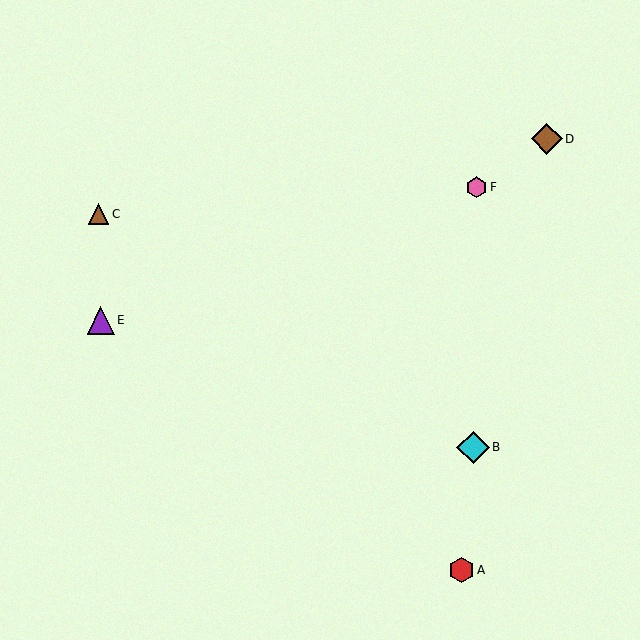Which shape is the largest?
The cyan diamond (labeled B) is the largest.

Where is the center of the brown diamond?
The center of the brown diamond is at (547, 139).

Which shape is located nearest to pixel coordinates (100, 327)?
The purple triangle (labeled E) at (101, 320) is nearest to that location.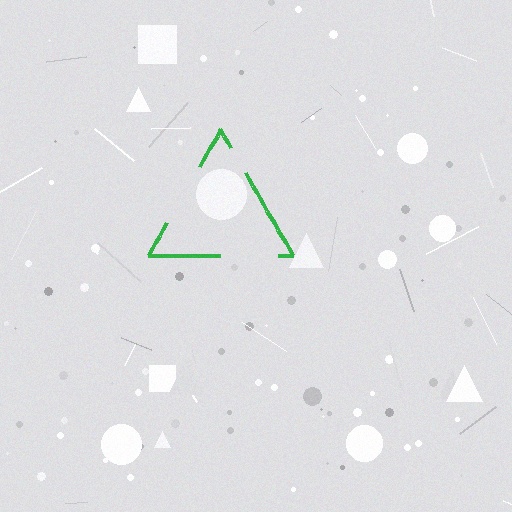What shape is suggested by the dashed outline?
The dashed outline suggests a triangle.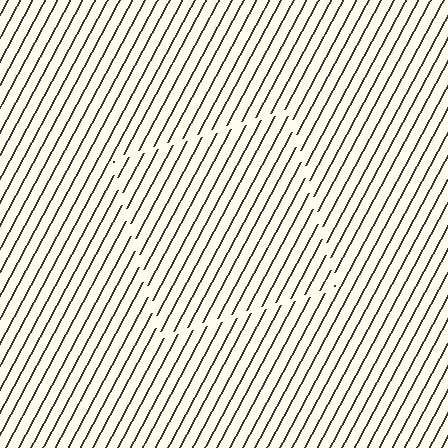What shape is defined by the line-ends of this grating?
An illusory square. The interior of the shape contains the same grating, shifted by half a period — the contour is defined by the phase discontinuity where line-ends from the inner and outer gratings abut.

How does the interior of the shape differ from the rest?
The interior of the shape contains the same grating, shifted by half a period — the contour is defined by the phase discontinuity where line-ends from the inner and outer gratings abut.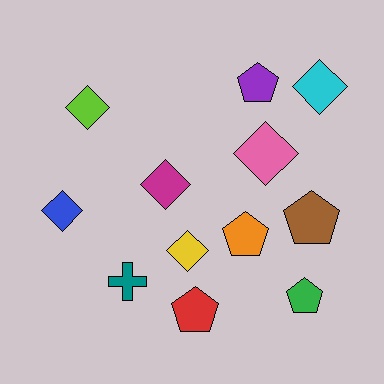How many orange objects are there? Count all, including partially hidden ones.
There is 1 orange object.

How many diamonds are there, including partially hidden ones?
There are 6 diamonds.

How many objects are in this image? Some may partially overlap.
There are 12 objects.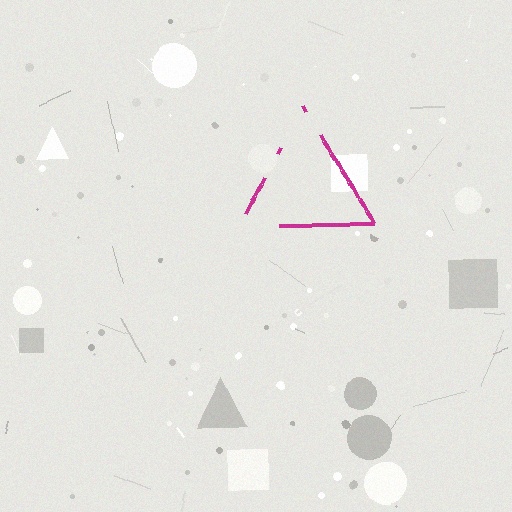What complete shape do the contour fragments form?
The contour fragments form a triangle.